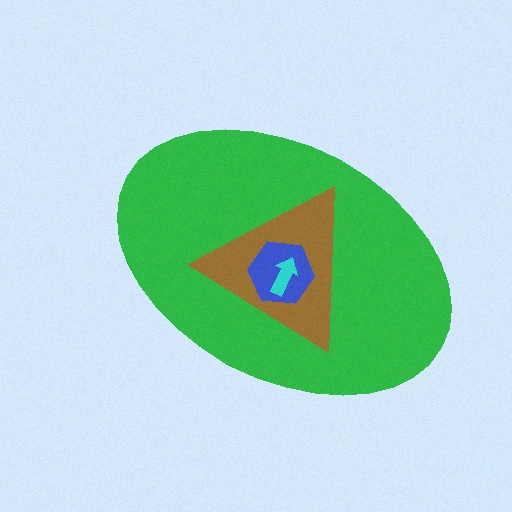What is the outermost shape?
The green ellipse.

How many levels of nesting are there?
4.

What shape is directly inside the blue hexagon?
The cyan arrow.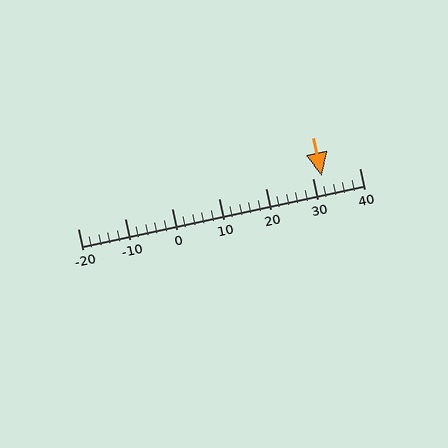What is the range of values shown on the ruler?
The ruler shows values from -20 to 40.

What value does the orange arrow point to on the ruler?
The orange arrow points to approximately 32.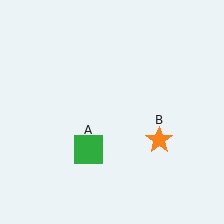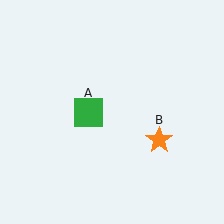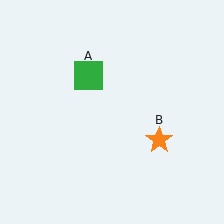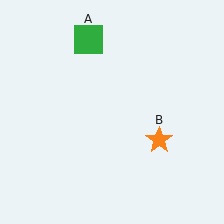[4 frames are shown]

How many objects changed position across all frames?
1 object changed position: green square (object A).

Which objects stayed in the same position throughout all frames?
Orange star (object B) remained stationary.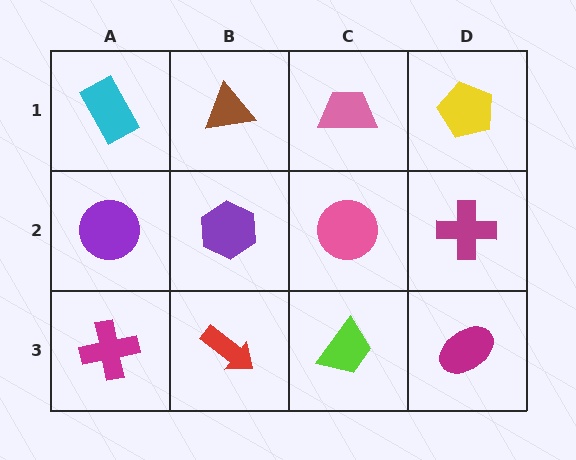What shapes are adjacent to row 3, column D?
A magenta cross (row 2, column D), a lime trapezoid (row 3, column C).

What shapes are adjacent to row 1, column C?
A pink circle (row 2, column C), a brown triangle (row 1, column B), a yellow pentagon (row 1, column D).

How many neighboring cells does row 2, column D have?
3.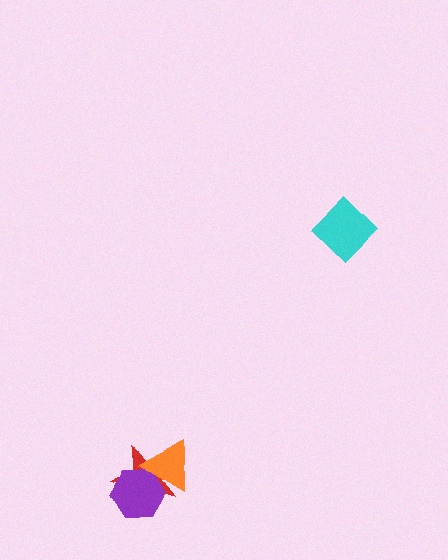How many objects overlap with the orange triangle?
2 objects overlap with the orange triangle.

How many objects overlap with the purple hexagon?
2 objects overlap with the purple hexagon.